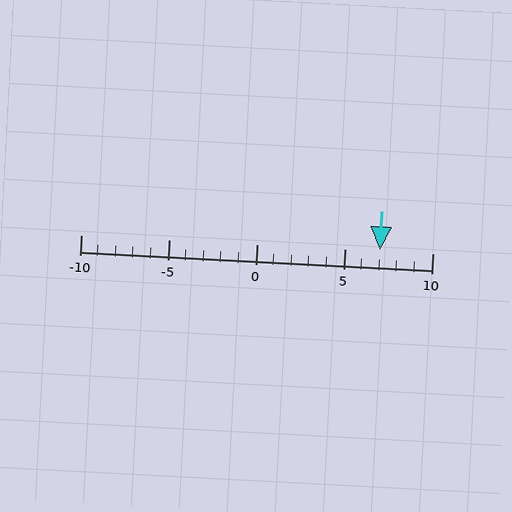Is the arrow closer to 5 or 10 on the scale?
The arrow is closer to 5.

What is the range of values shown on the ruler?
The ruler shows values from -10 to 10.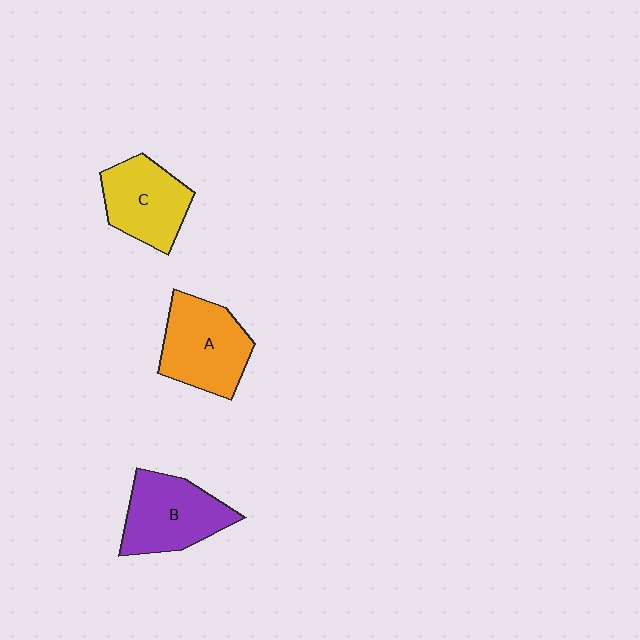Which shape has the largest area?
Shape A (orange).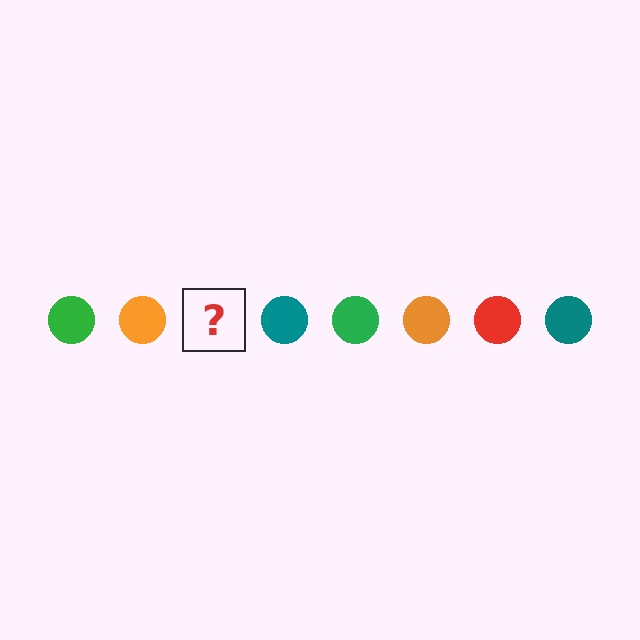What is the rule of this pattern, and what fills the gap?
The rule is that the pattern cycles through green, orange, red, teal circles. The gap should be filled with a red circle.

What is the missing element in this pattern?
The missing element is a red circle.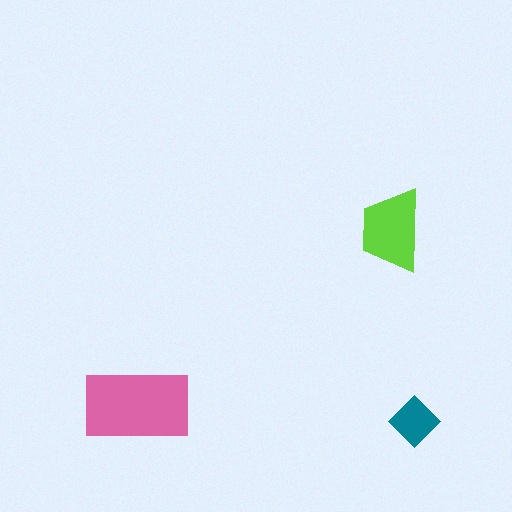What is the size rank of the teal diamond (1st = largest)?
3rd.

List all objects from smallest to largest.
The teal diamond, the lime trapezoid, the pink rectangle.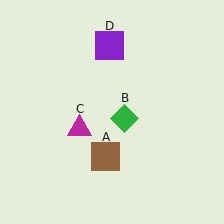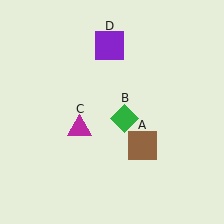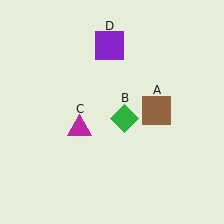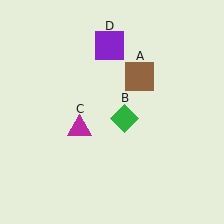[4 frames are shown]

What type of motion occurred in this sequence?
The brown square (object A) rotated counterclockwise around the center of the scene.